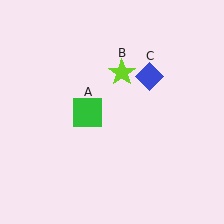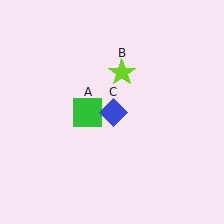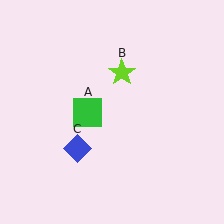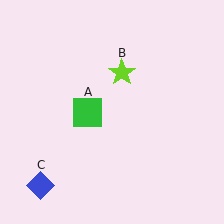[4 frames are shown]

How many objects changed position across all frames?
1 object changed position: blue diamond (object C).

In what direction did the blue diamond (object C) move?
The blue diamond (object C) moved down and to the left.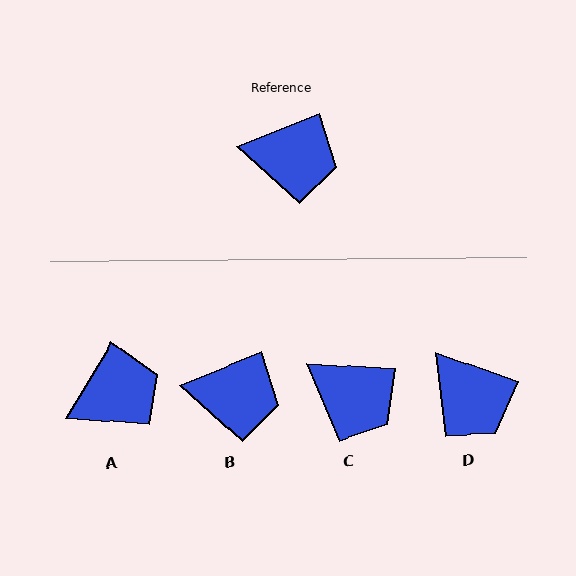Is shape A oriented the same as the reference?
No, it is off by about 37 degrees.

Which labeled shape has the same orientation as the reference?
B.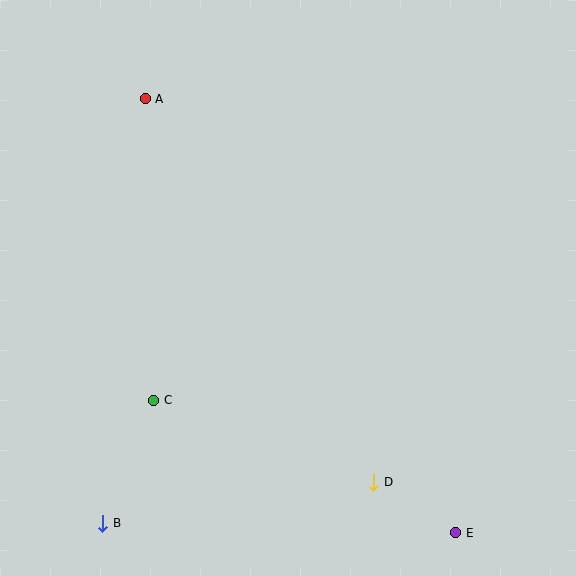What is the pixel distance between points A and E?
The distance between A and E is 534 pixels.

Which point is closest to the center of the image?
Point C at (154, 400) is closest to the center.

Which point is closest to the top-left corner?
Point A is closest to the top-left corner.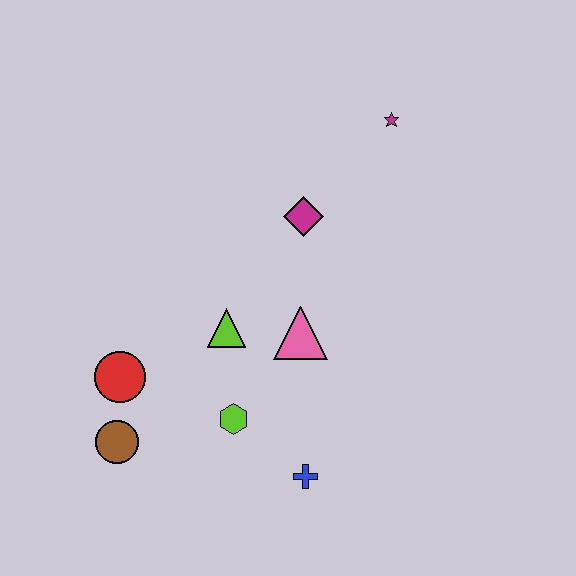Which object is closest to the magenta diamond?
The pink triangle is closest to the magenta diamond.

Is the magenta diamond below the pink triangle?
No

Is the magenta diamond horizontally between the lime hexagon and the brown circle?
No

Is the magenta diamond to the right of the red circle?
Yes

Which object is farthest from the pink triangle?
The magenta star is farthest from the pink triangle.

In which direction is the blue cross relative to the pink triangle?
The blue cross is below the pink triangle.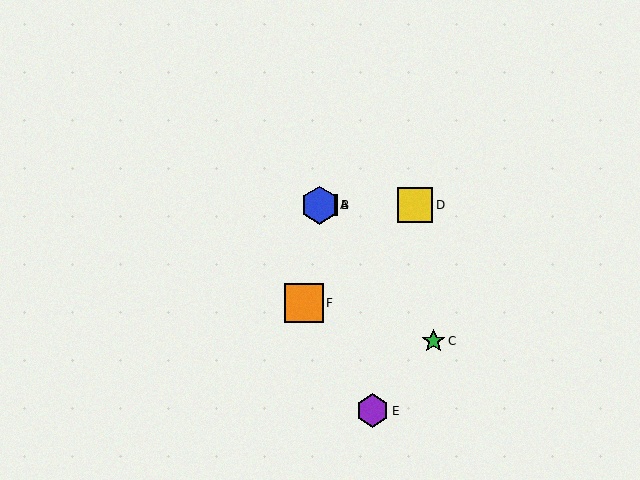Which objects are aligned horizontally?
Objects A, B, D are aligned horizontally.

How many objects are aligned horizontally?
3 objects (A, B, D) are aligned horizontally.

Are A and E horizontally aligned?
No, A is at y≈205 and E is at y≈411.